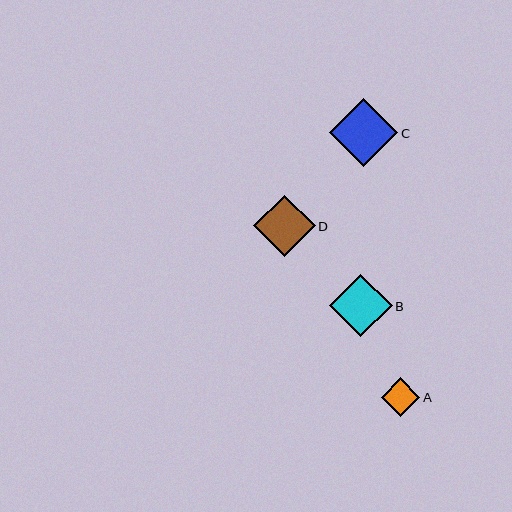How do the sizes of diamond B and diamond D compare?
Diamond B and diamond D are approximately the same size.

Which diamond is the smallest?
Diamond A is the smallest with a size of approximately 39 pixels.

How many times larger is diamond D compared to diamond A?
Diamond D is approximately 1.6 times the size of diamond A.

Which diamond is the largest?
Diamond C is the largest with a size of approximately 69 pixels.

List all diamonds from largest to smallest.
From largest to smallest: C, B, D, A.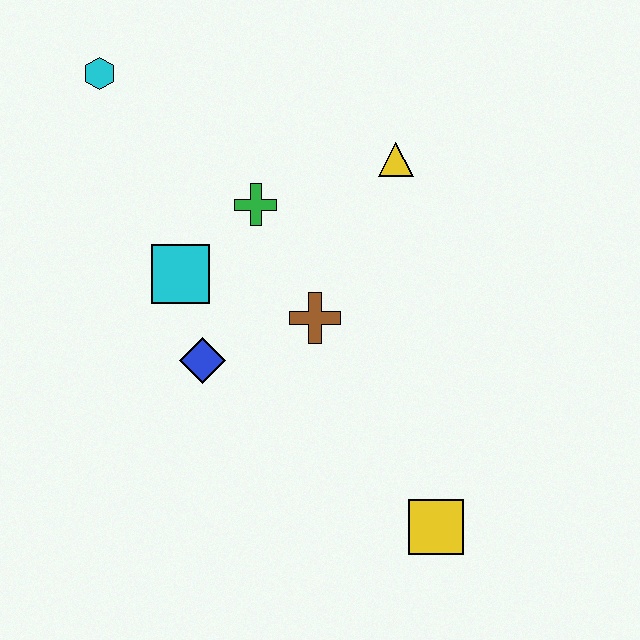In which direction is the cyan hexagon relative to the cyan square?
The cyan hexagon is above the cyan square.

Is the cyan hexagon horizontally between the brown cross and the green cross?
No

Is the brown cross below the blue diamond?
No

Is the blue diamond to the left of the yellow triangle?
Yes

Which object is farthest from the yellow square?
The cyan hexagon is farthest from the yellow square.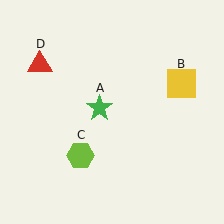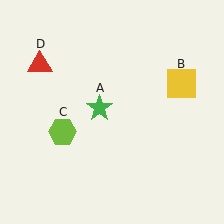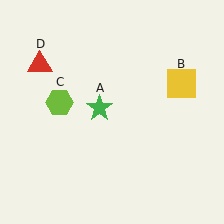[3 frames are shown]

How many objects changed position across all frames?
1 object changed position: lime hexagon (object C).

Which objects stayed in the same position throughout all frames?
Green star (object A) and yellow square (object B) and red triangle (object D) remained stationary.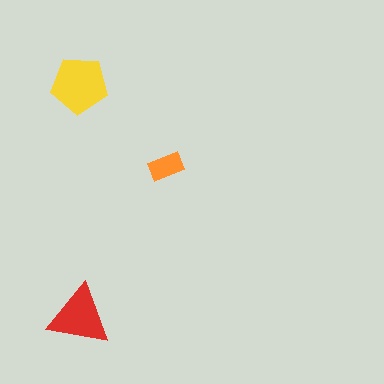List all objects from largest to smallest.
The yellow pentagon, the red triangle, the orange rectangle.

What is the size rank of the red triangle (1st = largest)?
2nd.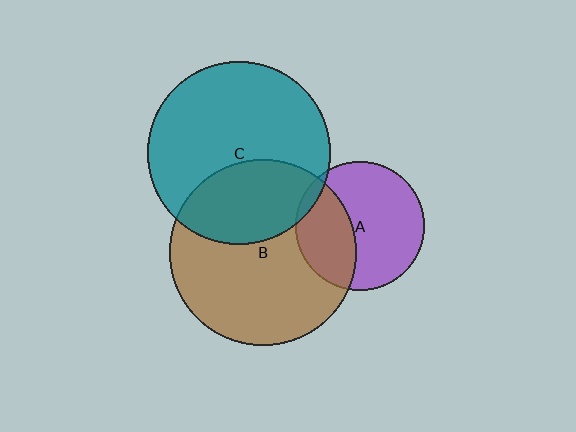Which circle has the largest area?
Circle B (brown).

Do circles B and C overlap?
Yes.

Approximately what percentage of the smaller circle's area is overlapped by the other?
Approximately 35%.